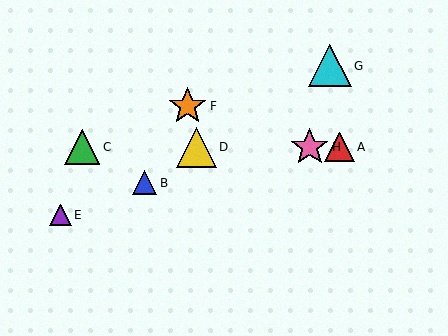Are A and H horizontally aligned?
Yes, both are at y≈147.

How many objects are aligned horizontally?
4 objects (A, C, D, H) are aligned horizontally.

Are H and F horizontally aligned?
No, H is at y≈147 and F is at y≈106.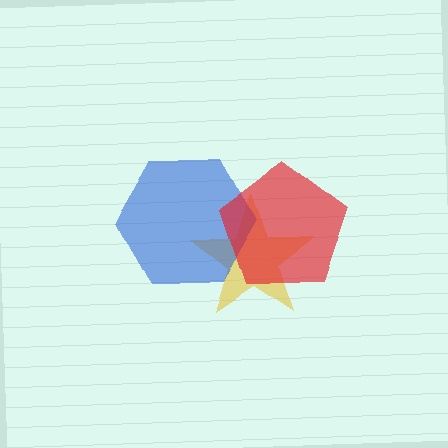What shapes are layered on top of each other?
The layered shapes are: a yellow star, a blue hexagon, a red pentagon.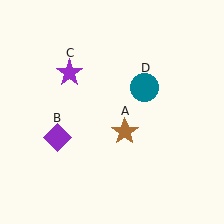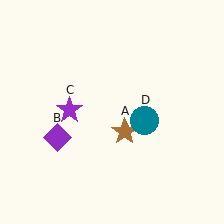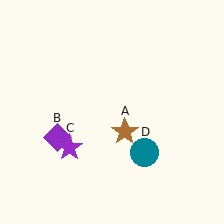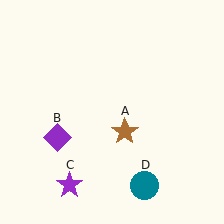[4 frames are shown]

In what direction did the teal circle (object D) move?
The teal circle (object D) moved down.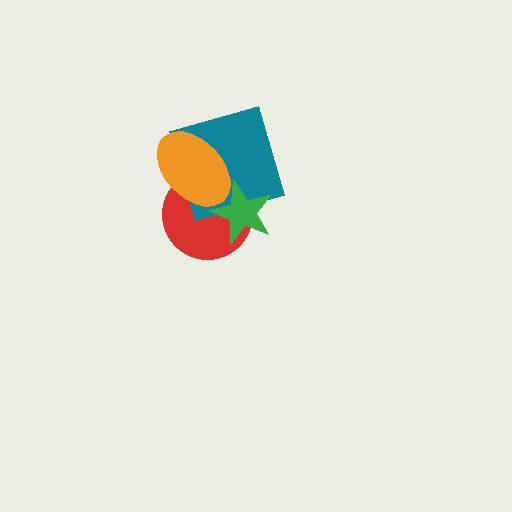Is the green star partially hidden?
Yes, it is partially covered by another shape.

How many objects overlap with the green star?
3 objects overlap with the green star.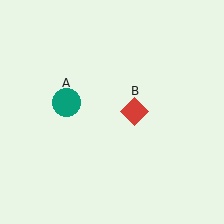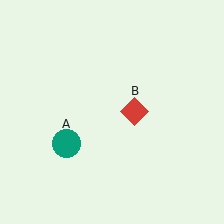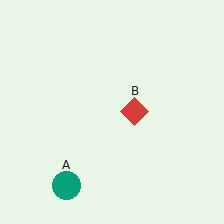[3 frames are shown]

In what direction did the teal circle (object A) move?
The teal circle (object A) moved down.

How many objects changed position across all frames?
1 object changed position: teal circle (object A).